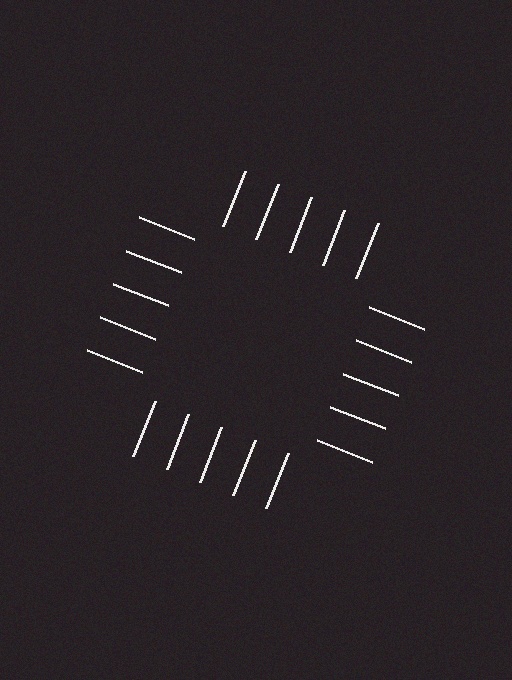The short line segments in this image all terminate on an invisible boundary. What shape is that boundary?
An illusory square — the line segments terminate on its edges but no continuous stroke is drawn.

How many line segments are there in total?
20 — 5 along each of the 4 edges.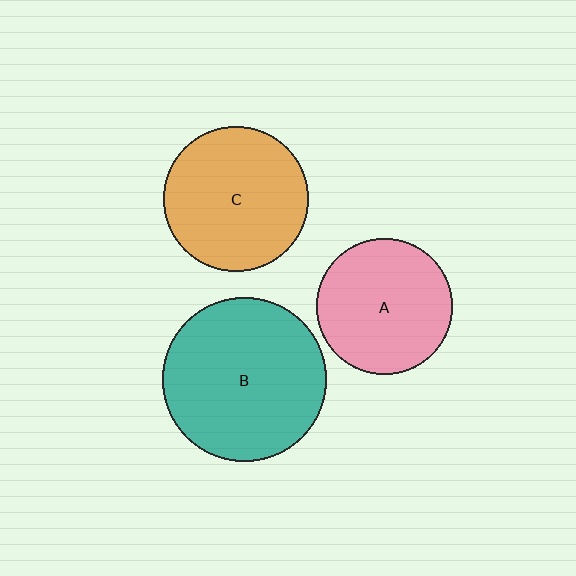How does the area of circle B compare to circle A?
Approximately 1.5 times.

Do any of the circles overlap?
No, none of the circles overlap.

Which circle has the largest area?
Circle B (teal).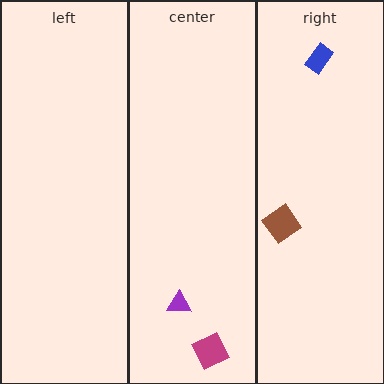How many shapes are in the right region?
2.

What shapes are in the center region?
The magenta diamond, the purple triangle.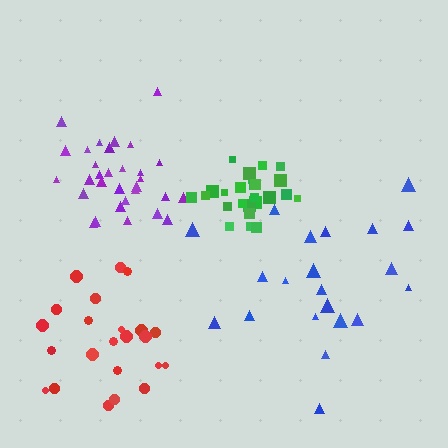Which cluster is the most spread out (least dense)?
Blue.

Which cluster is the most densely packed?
Green.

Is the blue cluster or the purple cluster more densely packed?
Purple.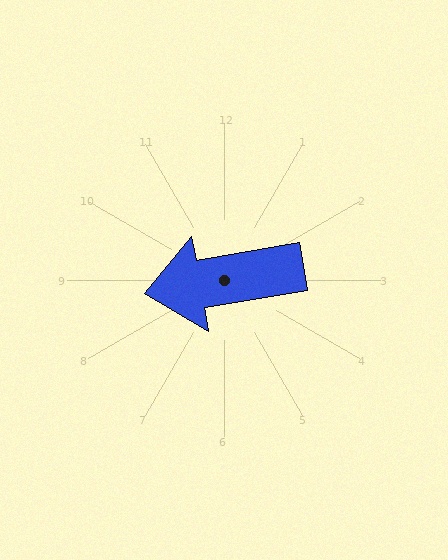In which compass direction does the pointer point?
West.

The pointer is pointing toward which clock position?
Roughly 9 o'clock.